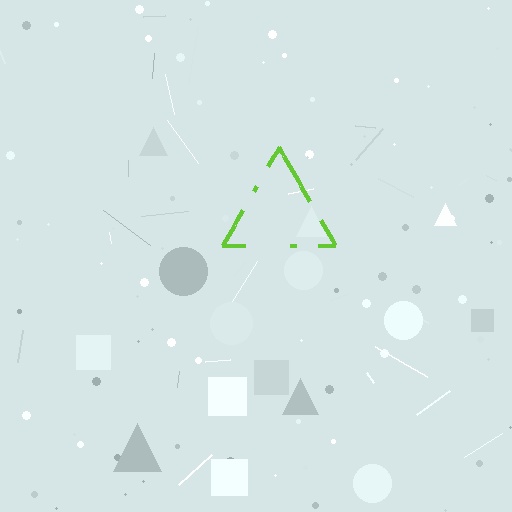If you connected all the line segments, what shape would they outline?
They would outline a triangle.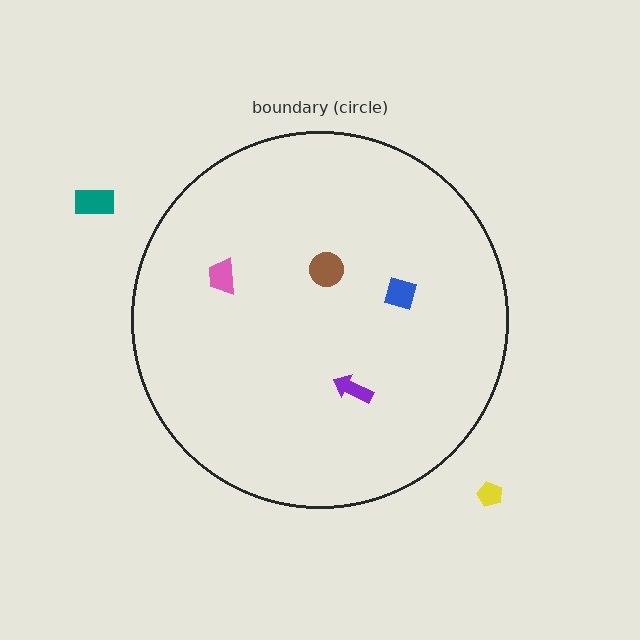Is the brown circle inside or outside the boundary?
Inside.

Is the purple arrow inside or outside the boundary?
Inside.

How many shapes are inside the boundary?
4 inside, 2 outside.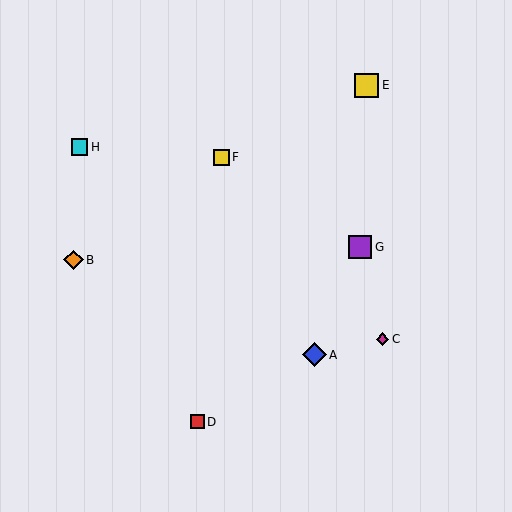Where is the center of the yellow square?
The center of the yellow square is at (367, 85).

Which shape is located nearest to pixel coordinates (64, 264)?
The orange diamond (labeled B) at (73, 260) is nearest to that location.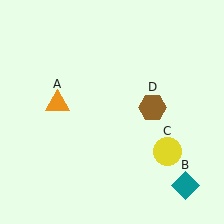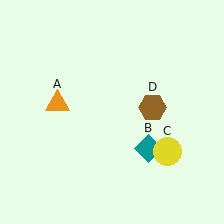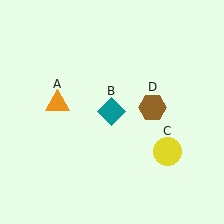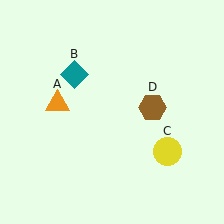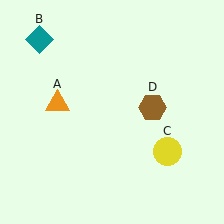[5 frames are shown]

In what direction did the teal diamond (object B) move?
The teal diamond (object B) moved up and to the left.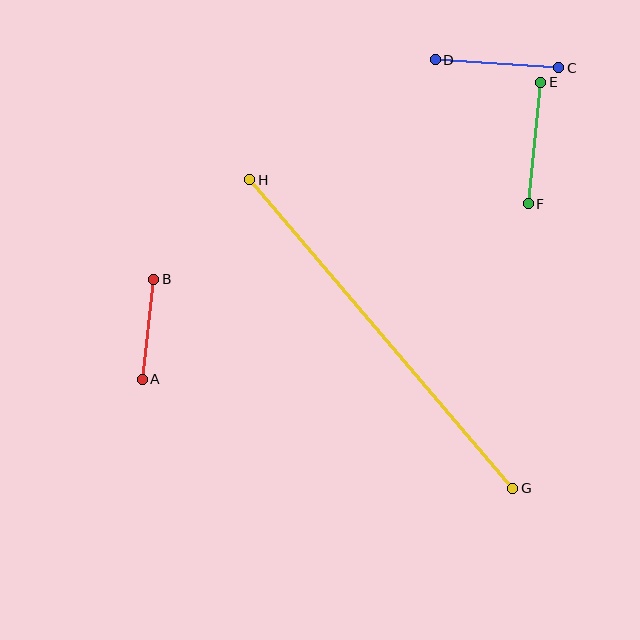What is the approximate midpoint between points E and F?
The midpoint is at approximately (535, 143) pixels.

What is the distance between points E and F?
The distance is approximately 122 pixels.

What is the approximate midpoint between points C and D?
The midpoint is at approximately (497, 64) pixels.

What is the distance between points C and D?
The distance is approximately 124 pixels.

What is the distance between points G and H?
The distance is approximately 405 pixels.